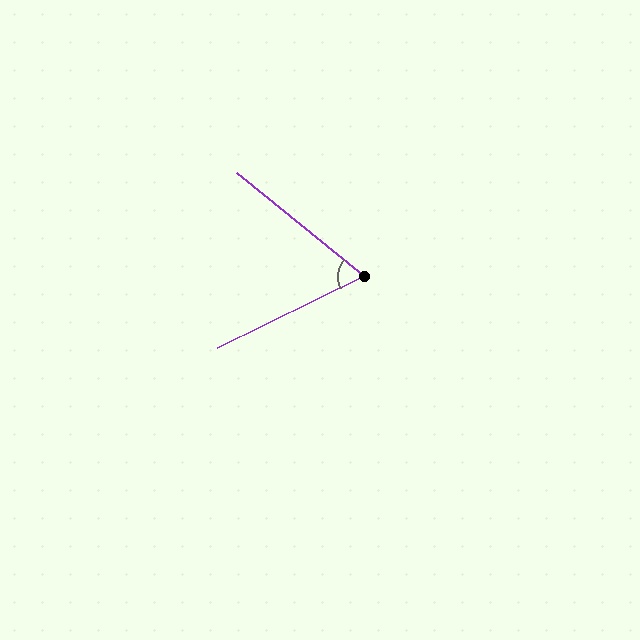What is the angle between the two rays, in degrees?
Approximately 65 degrees.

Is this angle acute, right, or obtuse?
It is acute.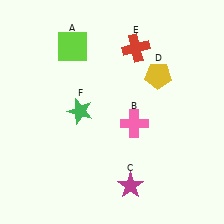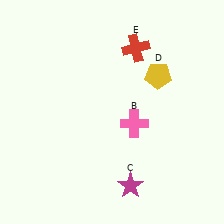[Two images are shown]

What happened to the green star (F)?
The green star (F) was removed in Image 2. It was in the top-left area of Image 1.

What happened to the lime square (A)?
The lime square (A) was removed in Image 2. It was in the top-left area of Image 1.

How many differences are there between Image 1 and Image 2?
There are 2 differences between the two images.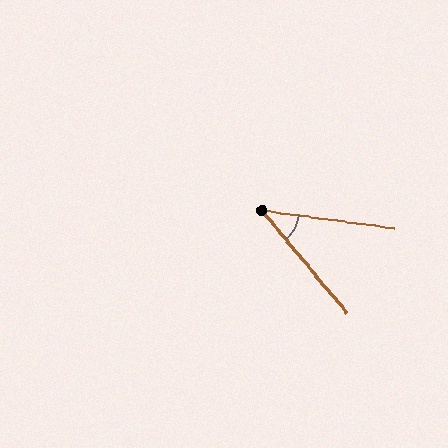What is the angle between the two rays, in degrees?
Approximately 43 degrees.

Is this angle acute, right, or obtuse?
It is acute.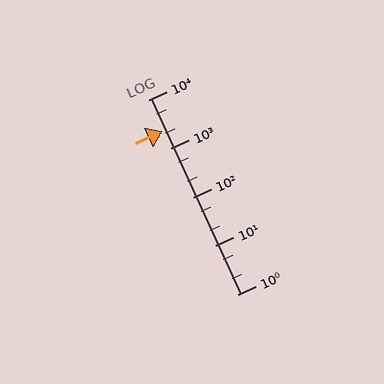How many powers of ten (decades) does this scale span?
The scale spans 4 decades, from 1 to 10000.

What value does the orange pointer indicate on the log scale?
The pointer indicates approximately 2300.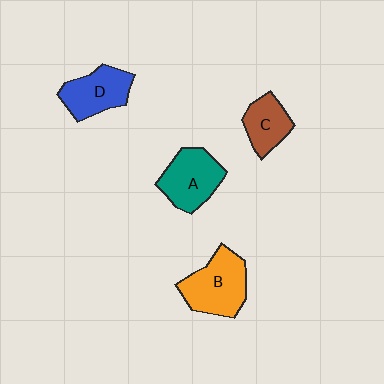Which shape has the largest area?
Shape B (orange).